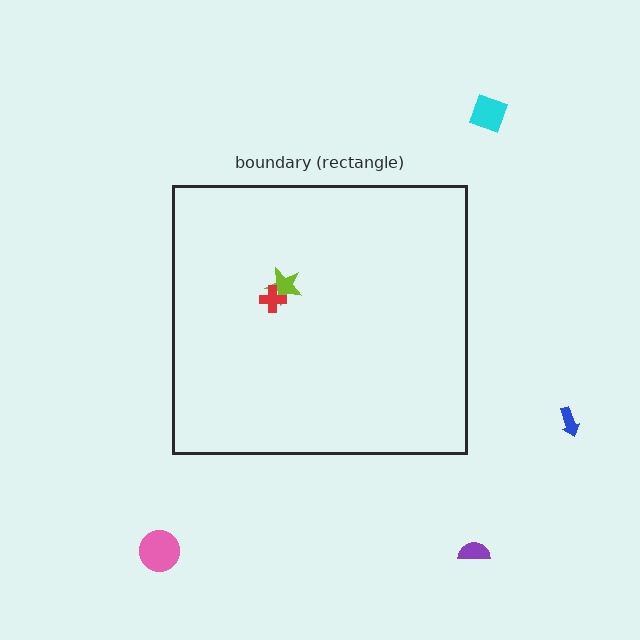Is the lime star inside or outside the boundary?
Inside.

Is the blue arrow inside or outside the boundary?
Outside.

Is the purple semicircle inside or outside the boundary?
Outside.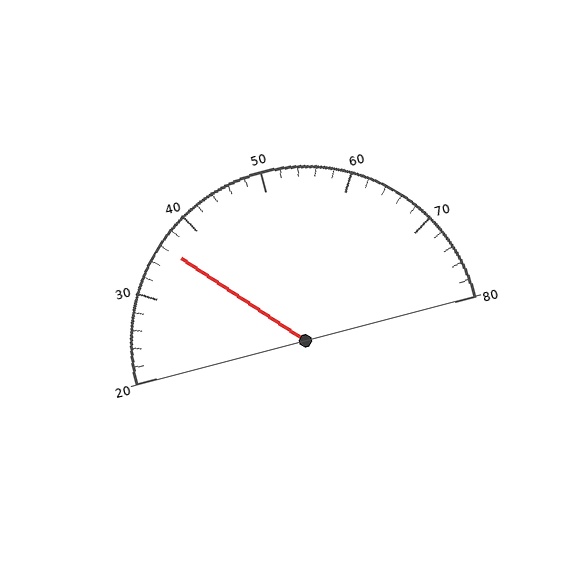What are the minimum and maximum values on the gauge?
The gauge ranges from 20 to 80.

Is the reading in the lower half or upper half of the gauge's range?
The reading is in the lower half of the range (20 to 80).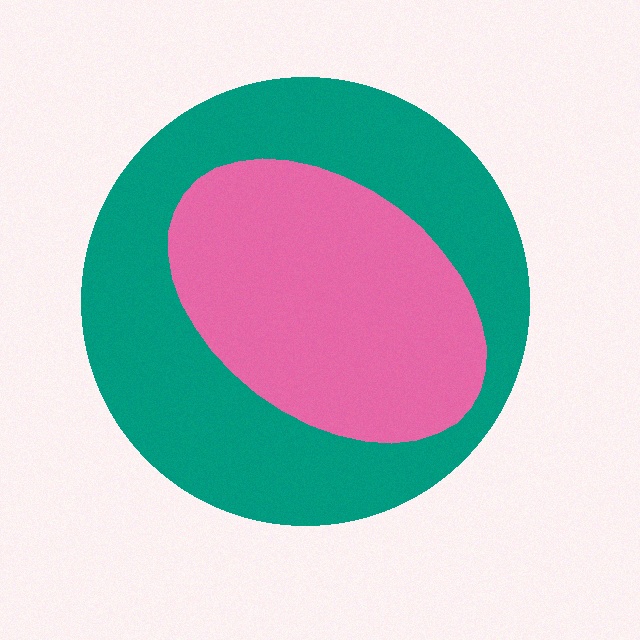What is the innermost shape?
The pink ellipse.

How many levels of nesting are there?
2.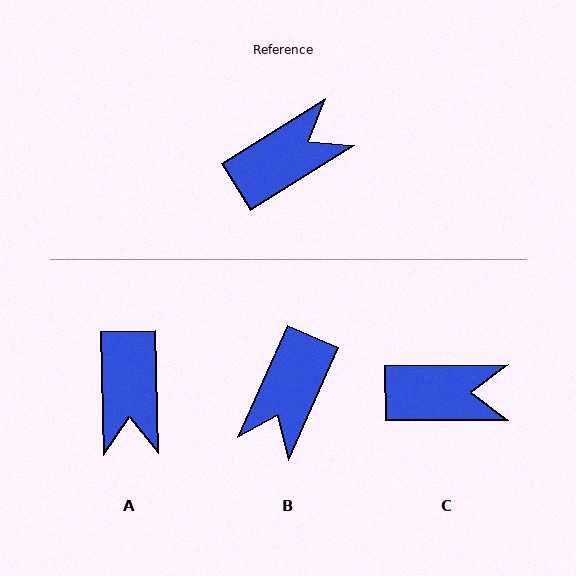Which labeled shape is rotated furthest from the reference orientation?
B, about 146 degrees away.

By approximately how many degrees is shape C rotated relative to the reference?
Approximately 32 degrees clockwise.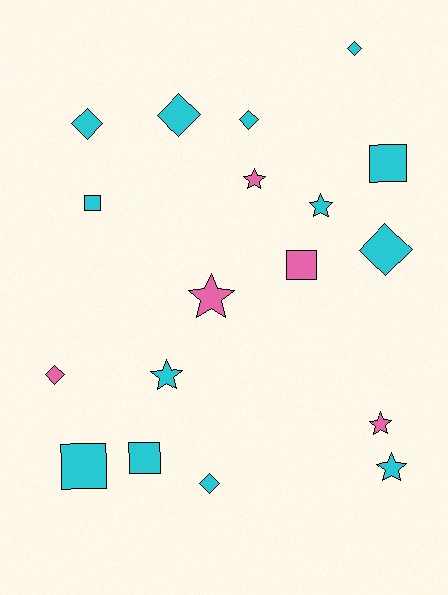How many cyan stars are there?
There are 3 cyan stars.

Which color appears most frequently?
Cyan, with 13 objects.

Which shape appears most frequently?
Diamond, with 7 objects.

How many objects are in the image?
There are 18 objects.